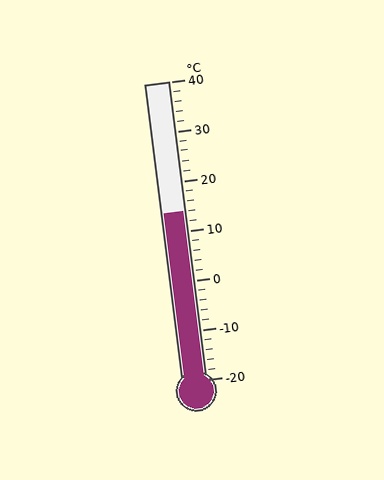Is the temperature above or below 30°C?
The temperature is below 30°C.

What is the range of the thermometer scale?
The thermometer scale ranges from -20°C to 40°C.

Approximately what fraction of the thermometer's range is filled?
The thermometer is filled to approximately 55% of its range.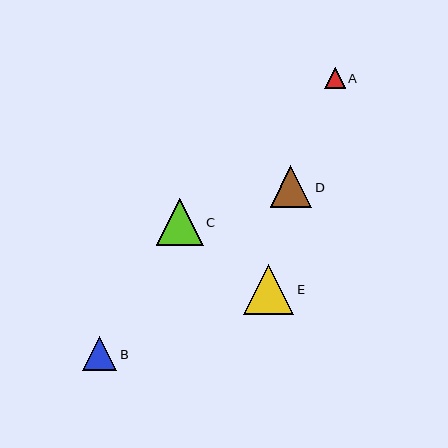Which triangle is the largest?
Triangle E is the largest with a size of approximately 50 pixels.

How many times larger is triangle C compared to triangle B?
Triangle C is approximately 1.4 times the size of triangle B.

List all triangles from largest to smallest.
From largest to smallest: E, C, D, B, A.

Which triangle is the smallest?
Triangle A is the smallest with a size of approximately 20 pixels.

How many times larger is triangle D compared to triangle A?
Triangle D is approximately 2.1 times the size of triangle A.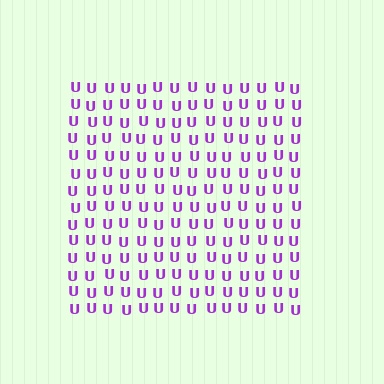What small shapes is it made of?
It is made of small letter U's.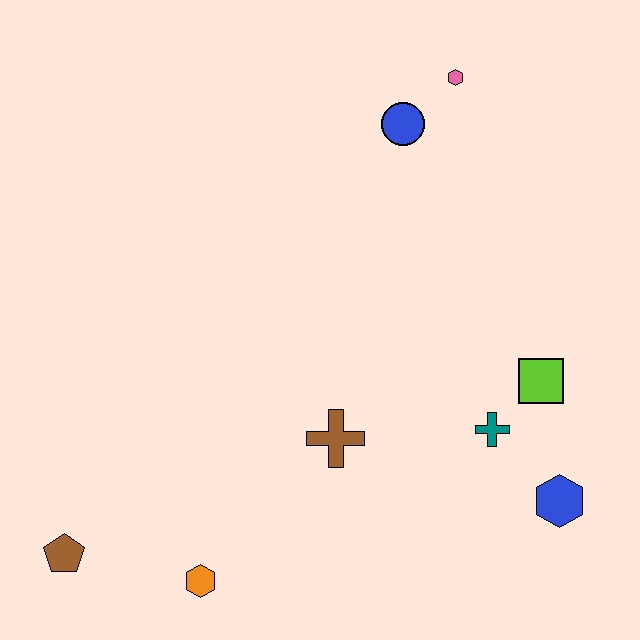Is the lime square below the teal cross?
No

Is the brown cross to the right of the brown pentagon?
Yes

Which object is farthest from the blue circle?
The brown pentagon is farthest from the blue circle.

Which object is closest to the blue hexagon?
The teal cross is closest to the blue hexagon.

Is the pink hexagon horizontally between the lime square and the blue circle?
Yes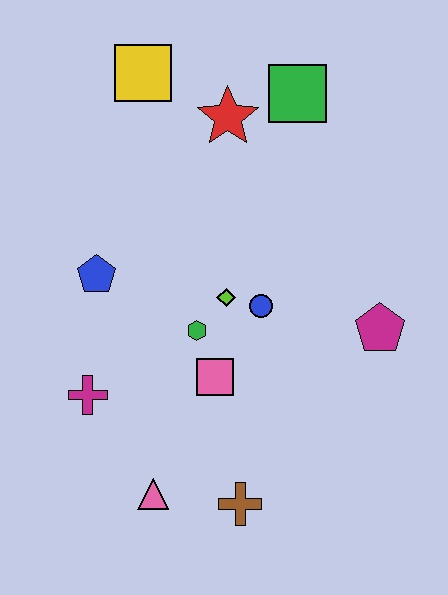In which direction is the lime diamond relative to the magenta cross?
The lime diamond is to the right of the magenta cross.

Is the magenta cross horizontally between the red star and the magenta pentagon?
No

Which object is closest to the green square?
The red star is closest to the green square.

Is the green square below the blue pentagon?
No